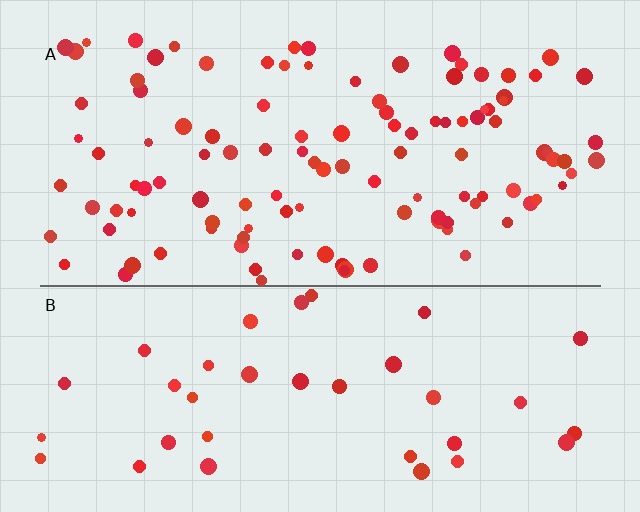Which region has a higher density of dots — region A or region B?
A (the top).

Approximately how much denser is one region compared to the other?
Approximately 3.0× — region A over region B.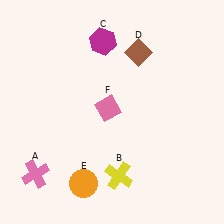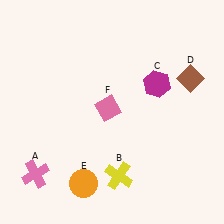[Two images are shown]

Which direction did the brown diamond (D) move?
The brown diamond (D) moved right.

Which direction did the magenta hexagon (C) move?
The magenta hexagon (C) moved right.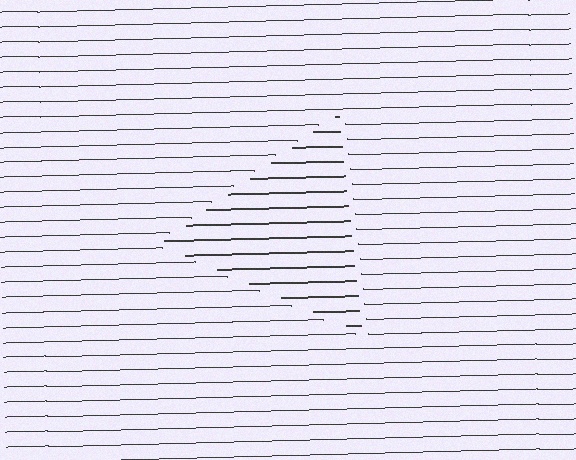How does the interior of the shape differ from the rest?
The interior of the shape contains the same grating, shifted by half a period — the contour is defined by the phase discontinuity where line-ends from the inner and outer gratings abut.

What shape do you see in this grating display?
An illusory triangle. The interior of the shape contains the same grating, shifted by half a period — the contour is defined by the phase discontinuity where line-ends from the inner and outer gratings abut.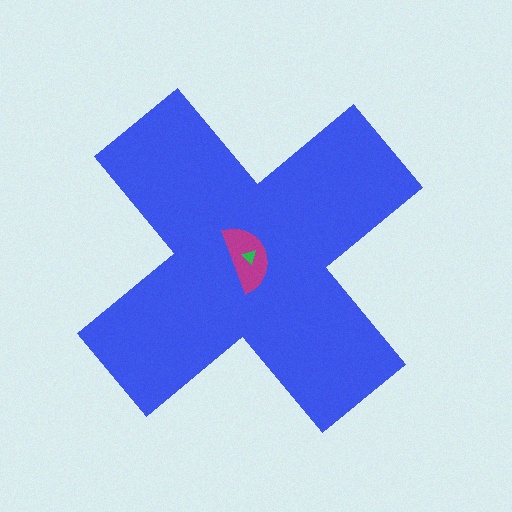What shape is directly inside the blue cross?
The magenta semicircle.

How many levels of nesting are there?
3.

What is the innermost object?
The green triangle.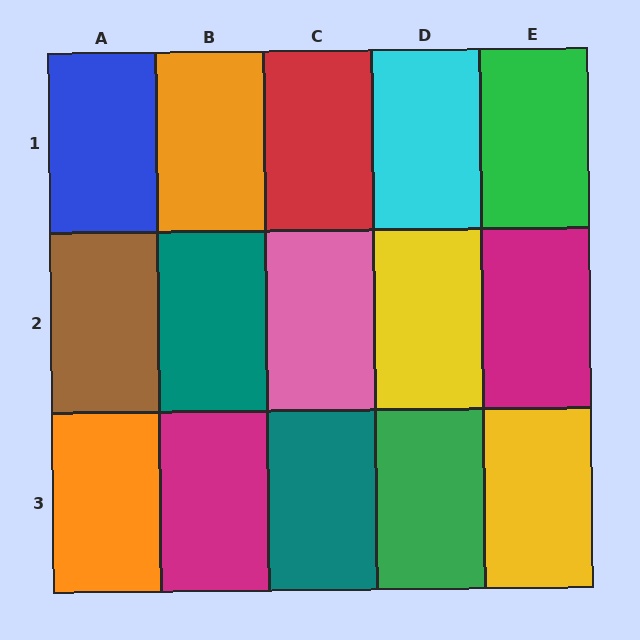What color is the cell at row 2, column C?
Pink.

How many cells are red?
1 cell is red.